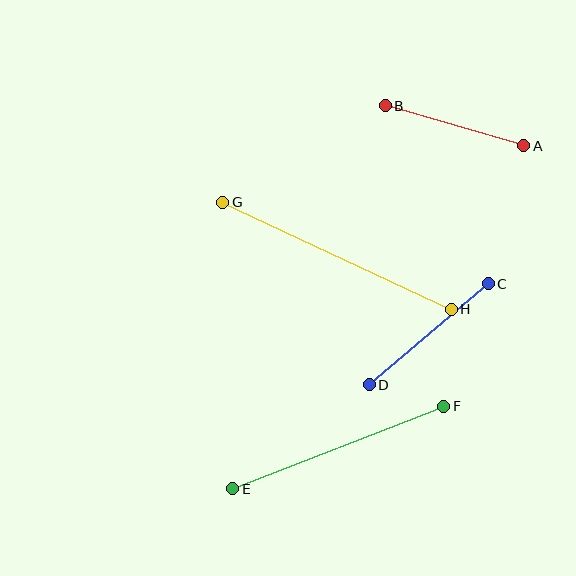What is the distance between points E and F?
The distance is approximately 227 pixels.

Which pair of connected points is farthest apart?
Points G and H are farthest apart.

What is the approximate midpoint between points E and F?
The midpoint is at approximately (338, 447) pixels.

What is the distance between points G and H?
The distance is approximately 252 pixels.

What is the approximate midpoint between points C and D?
The midpoint is at approximately (429, 334) pixels.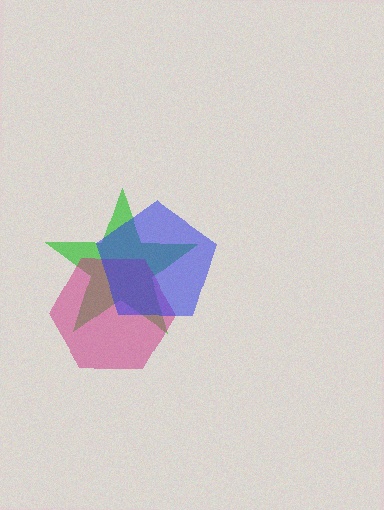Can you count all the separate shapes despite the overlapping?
Yes, there are 3 separate shapes.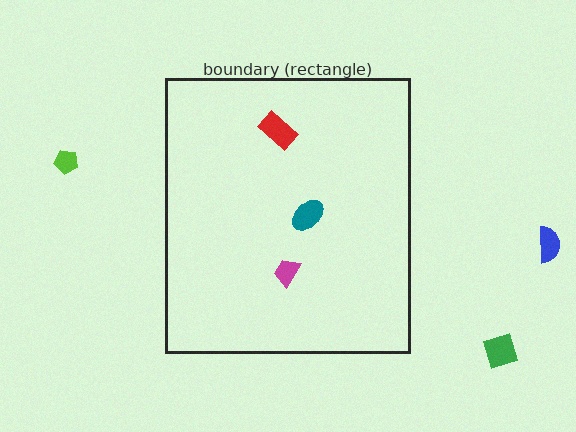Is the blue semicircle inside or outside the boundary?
Outside.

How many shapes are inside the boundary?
3 inside, 3 outside.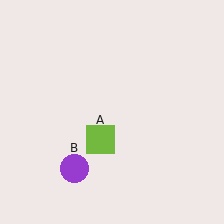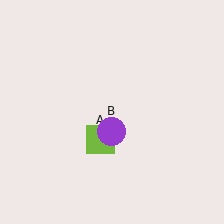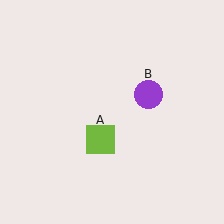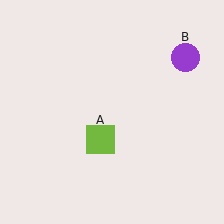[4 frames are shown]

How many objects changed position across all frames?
1 object changed position: purple circle (object B).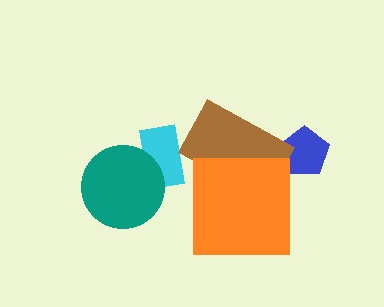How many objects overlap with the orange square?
1 object overlaps with the orange square.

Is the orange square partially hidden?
No, no other shape covers it.